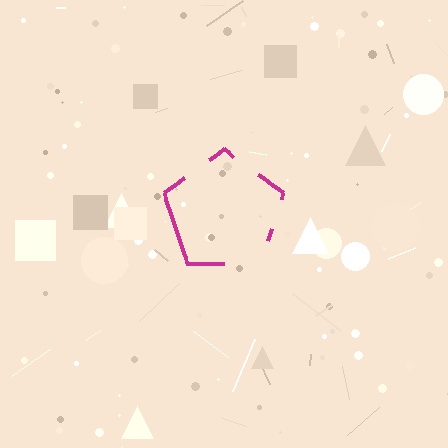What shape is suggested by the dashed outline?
The dashed outline suggests a pentagon.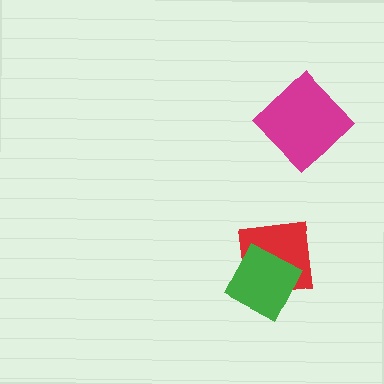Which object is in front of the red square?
The green diamond is in front of the red square.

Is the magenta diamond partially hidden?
No, no other shape covers it.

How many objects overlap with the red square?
1 object overlaps with the red square.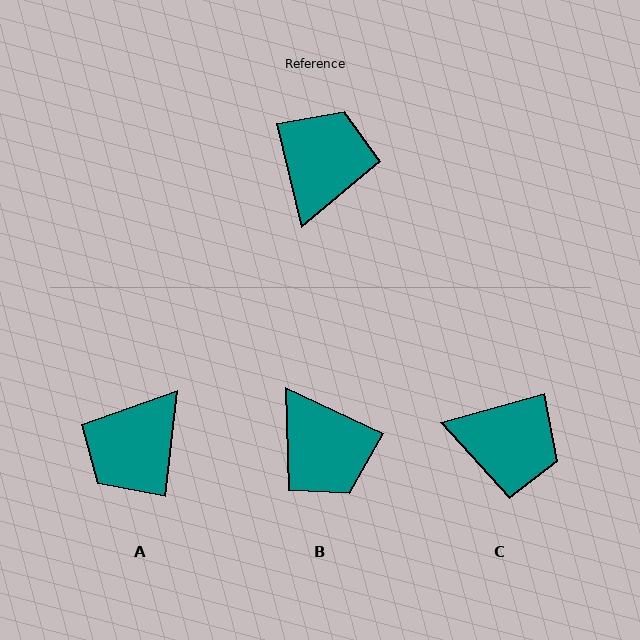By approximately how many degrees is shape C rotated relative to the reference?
Approximately 88 degrees clockwise.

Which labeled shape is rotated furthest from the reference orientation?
A, about 160 degrees away.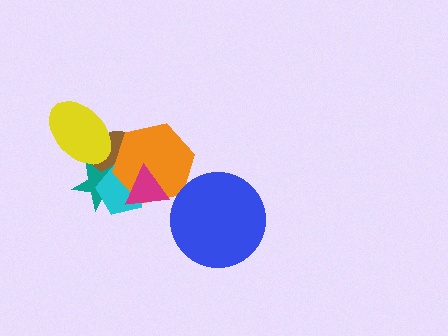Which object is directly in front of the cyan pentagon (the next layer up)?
The orange hexagon is directly in front of the cyan pentagon.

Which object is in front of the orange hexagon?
The magenta triangle is in front of the orange hexagon.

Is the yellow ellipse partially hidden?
No, no other shape covers it.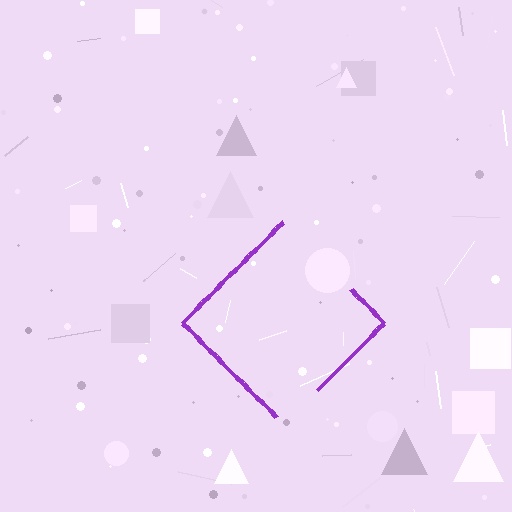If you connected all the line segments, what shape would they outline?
They would outline a diamond.